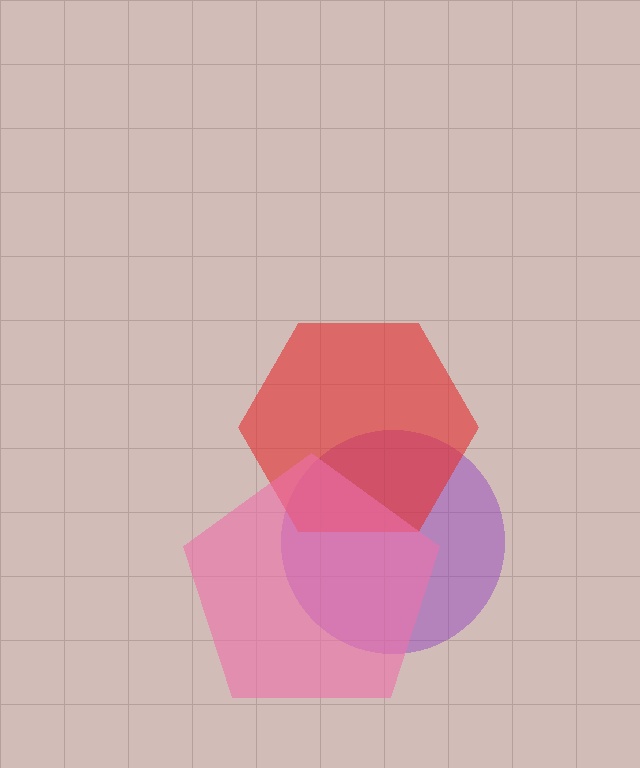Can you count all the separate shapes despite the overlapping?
Yes, there are 3 separate shapes.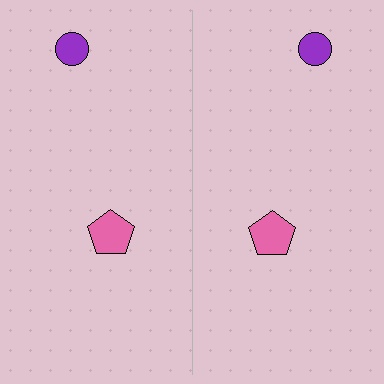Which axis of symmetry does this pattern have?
The pattern has a vertical axis of symmetry running through the center of the image.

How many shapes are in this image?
There are 4 shapes in this image.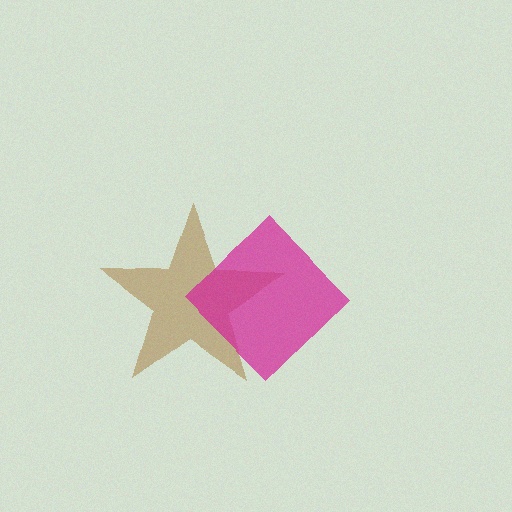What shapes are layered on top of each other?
The layered shapes are: a brown star, a magenta diamond.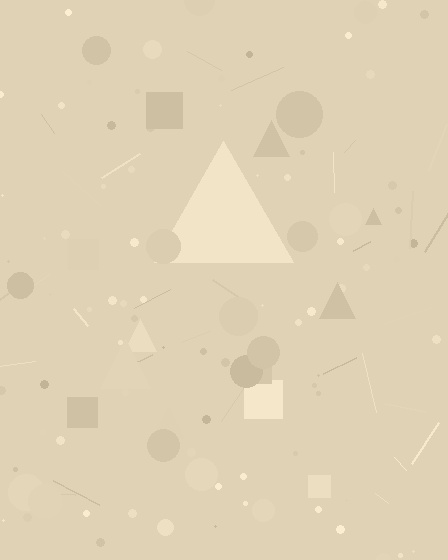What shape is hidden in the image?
A triangle is hidden in the image.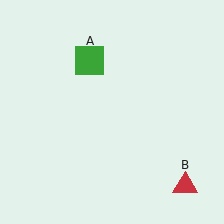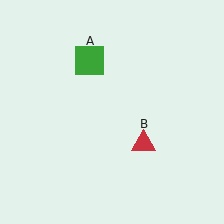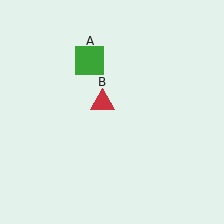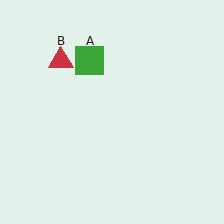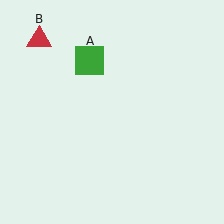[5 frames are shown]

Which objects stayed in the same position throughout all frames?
Green square (object A) remained stationary.